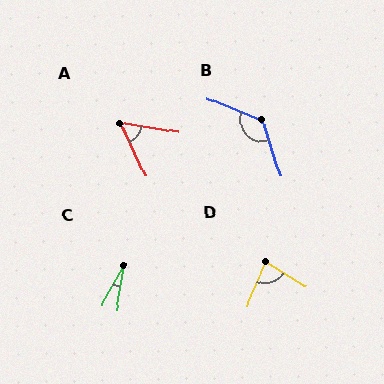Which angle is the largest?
B, at approximately 130 degrees.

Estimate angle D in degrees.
Approximately 81 degrees.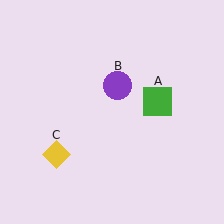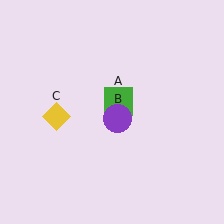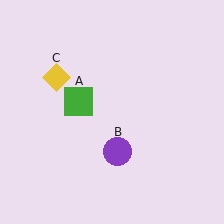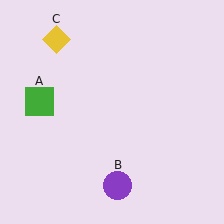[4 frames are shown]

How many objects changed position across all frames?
3 objects changed position: green square (object A), purple circle (object B), yellow diamond (object C).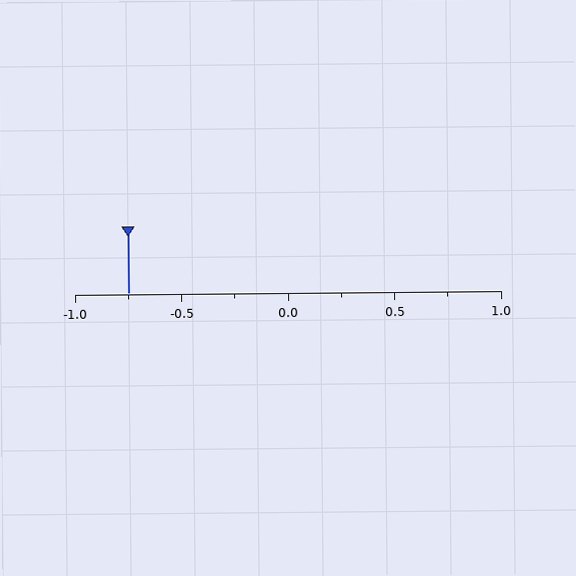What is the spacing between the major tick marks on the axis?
The major ticks are spaced 0.5 apart.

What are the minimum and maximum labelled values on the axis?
The axis runs from -1.0 to 1.0.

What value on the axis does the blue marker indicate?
The marker indicates approximately -0.75.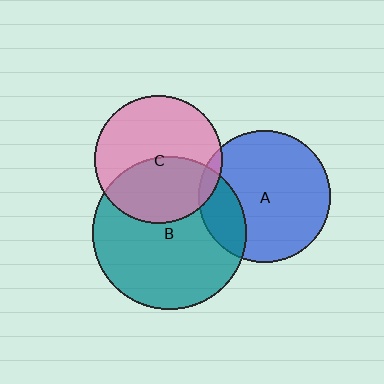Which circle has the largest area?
Circle B (teal).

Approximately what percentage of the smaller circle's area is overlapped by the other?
Approximately 5%.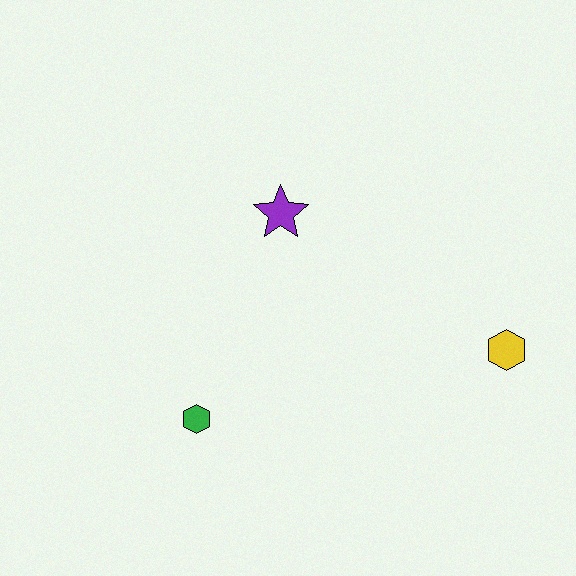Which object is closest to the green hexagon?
The purple star is closest to the green hexagon.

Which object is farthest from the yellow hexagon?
The green hexagon is farthest from the yellow hexagon.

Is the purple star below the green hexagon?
No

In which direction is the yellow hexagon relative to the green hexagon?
The yellow hexagon is to the right of the green hexagon.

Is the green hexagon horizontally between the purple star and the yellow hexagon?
No